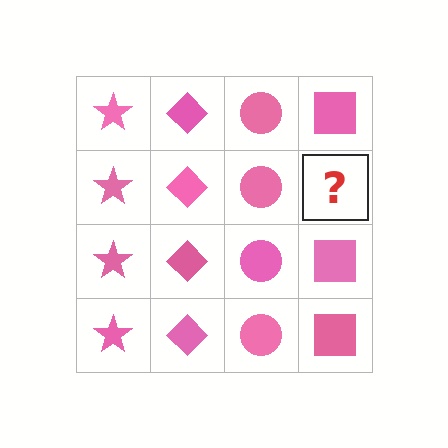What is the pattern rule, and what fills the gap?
The rule is that each column has a consistent shape. The gap should be filled with a pink square.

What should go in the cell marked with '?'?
The missing cell should contain a pink square.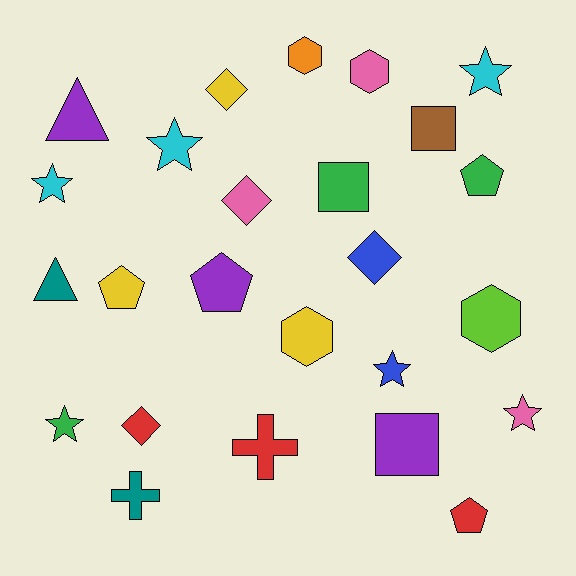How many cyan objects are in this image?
There are 3 cyan objects.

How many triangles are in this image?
There are 2 triangles.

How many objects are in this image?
There are 25 objects.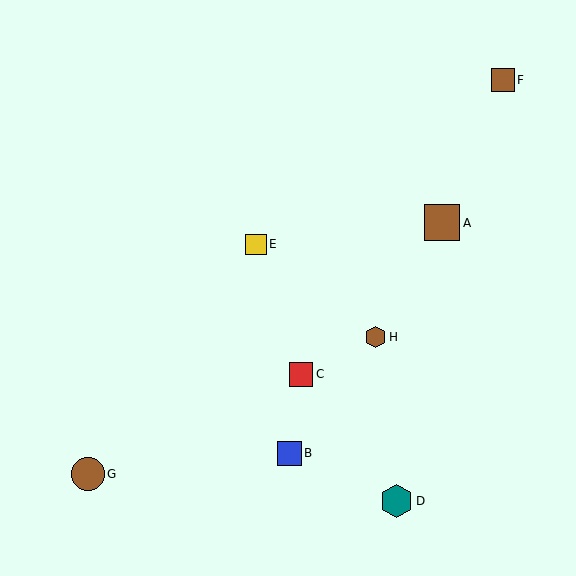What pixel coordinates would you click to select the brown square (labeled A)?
Click at (442, 223) to select the brown square A.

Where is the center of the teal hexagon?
The center of the teal hexagon is at (396, 501).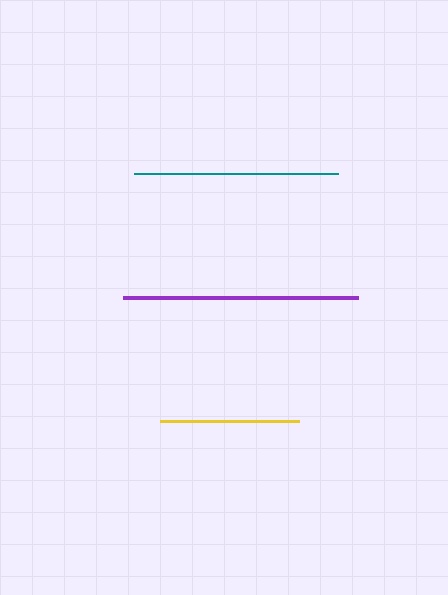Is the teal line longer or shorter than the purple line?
The purple line is longer than the teal line.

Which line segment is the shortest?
The yellow line is the shortest at approximately 139 pixels.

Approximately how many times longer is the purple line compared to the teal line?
The purple line is approximately 1.2 times the length of the teal line.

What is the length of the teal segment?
The teal segment is approximately 204 pixels long.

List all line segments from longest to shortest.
From longest to shortest: purple, teal, yellow.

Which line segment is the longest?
The purple line is the longest at approximately 235 pixels.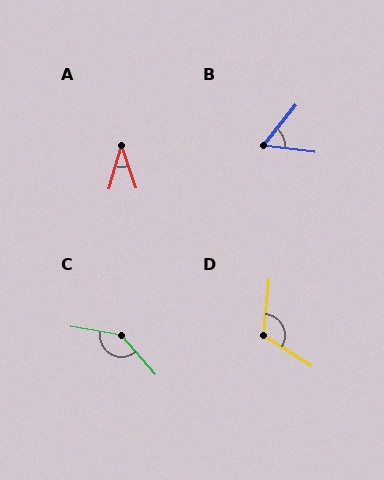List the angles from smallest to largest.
A (35°), B (59°), D (117°), C (140°).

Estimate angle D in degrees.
Approximately 117 degrees.